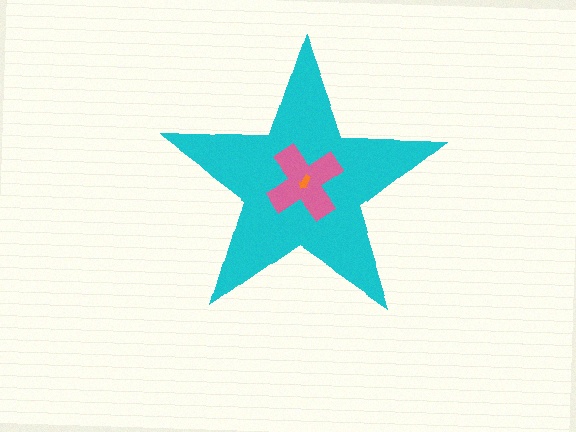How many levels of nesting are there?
3.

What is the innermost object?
The orange arrow.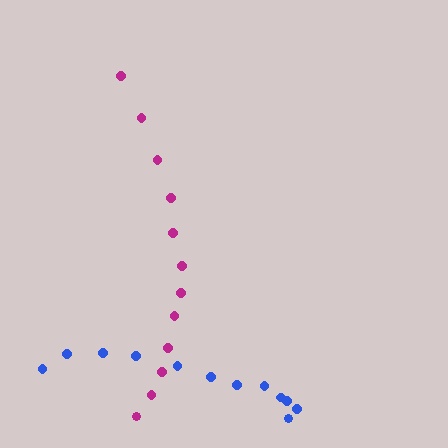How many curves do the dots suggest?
There are 2 distinct paths.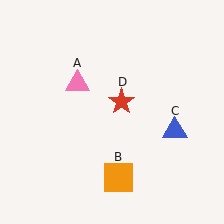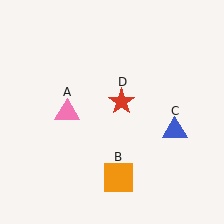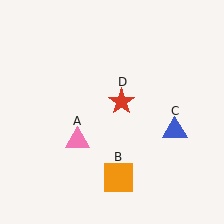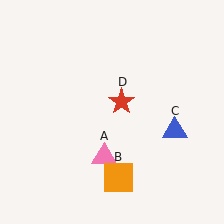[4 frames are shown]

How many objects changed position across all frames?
1 object changed position: pink triangle (object A).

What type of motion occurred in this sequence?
The pink triangle (object A) rotated counterclockwise around the center of the scene.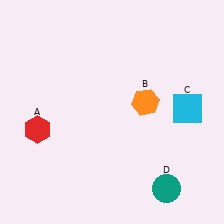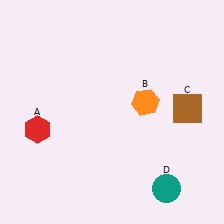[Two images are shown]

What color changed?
The square (C) changed from cyan in Image 1 to brown in Image 2.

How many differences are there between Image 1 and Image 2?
There is 1 difference between the two images.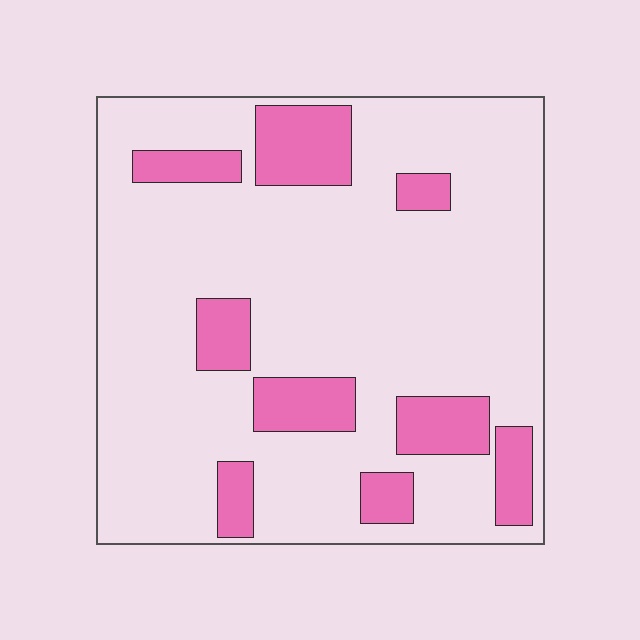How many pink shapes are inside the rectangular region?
9.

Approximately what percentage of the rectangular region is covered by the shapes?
Approximately 20%.